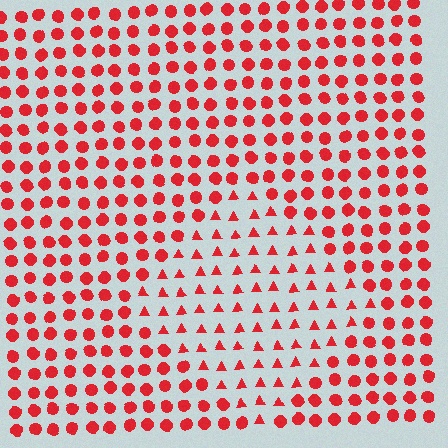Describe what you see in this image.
The image is filled with small red elements arranged in a uniform grid. A diamond-shaped region contains triangles, while the surrounding area contains circles. The boundary is defined purely by the change in element shape.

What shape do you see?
I see a diamond.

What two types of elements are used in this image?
The image uses triangles inside the diamond region and circles outside it.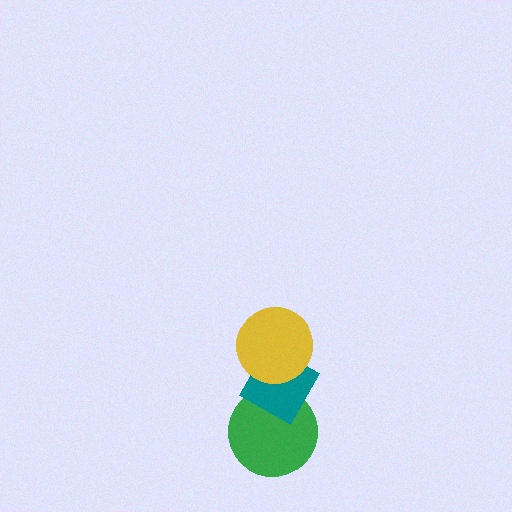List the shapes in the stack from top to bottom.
From top to bottom: the yellow circle, the teal diamond, the green circle.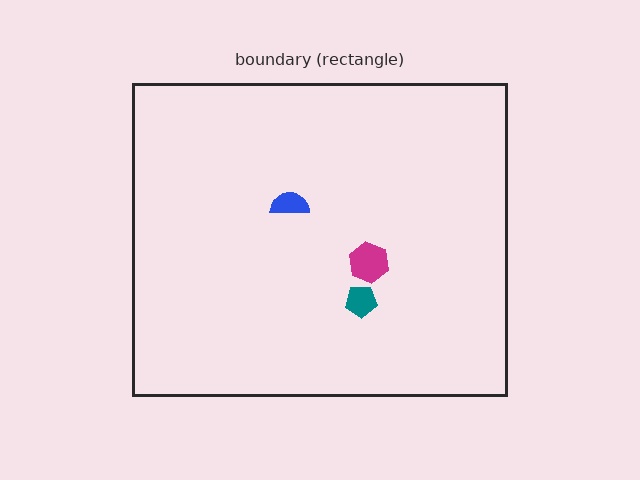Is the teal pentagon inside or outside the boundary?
Inside.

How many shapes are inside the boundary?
3 inside, 0 outside.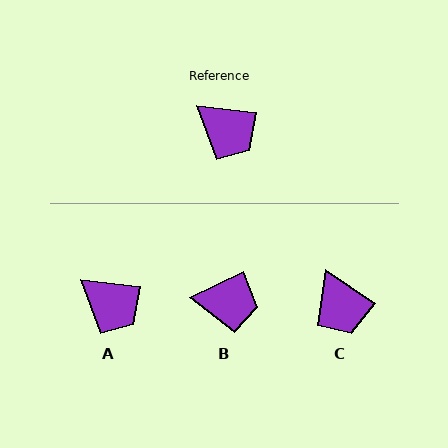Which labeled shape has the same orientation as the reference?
A.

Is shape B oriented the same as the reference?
No, it is off by about 32 degrees.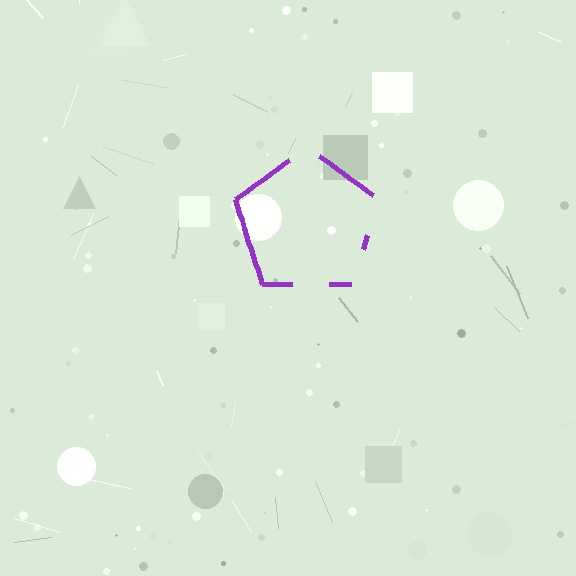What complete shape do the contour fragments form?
The contour fragments form a pentagon.